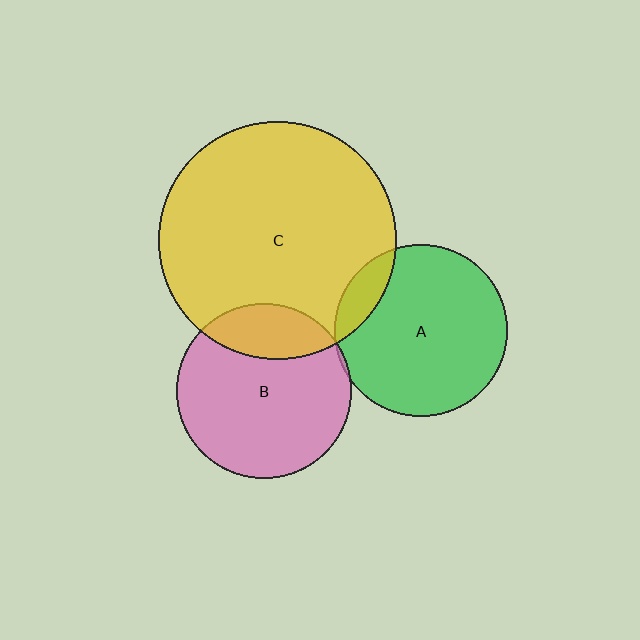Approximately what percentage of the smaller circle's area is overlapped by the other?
Approximately 10%.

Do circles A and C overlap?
Yes.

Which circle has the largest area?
Circle C (yellow).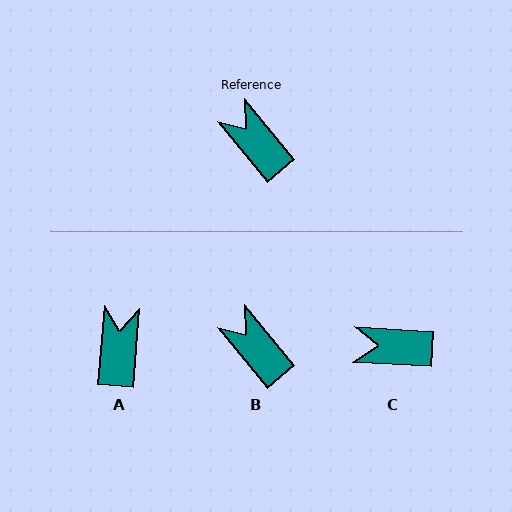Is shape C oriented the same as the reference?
No, it is off by about 47 degrees.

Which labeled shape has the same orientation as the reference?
B.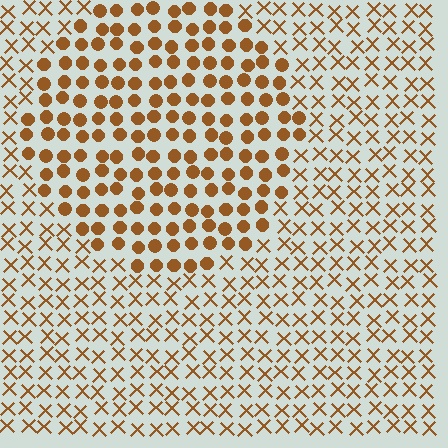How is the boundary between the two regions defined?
The boundary is defined by a change in element shape: circles inside vs. X marks outside. All elements share the same color and spacing.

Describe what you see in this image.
The image is filled with small brown elements arranged in a uniform grid. A circle-shaped region contains circles, while the surrounding area contains X marks. The boundary is defined purely by the change in element shape.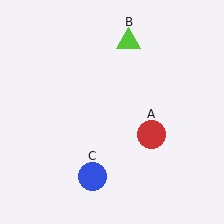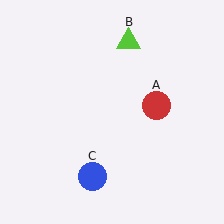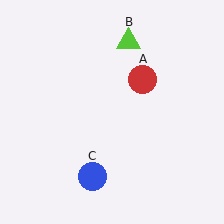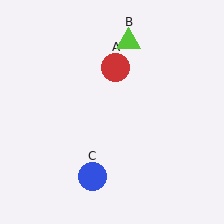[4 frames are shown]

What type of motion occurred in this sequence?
The red circle (object A) rotated counterclockwise around the center of the scene.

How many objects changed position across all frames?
1 object changed position: red circle (object A).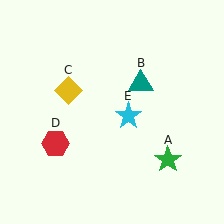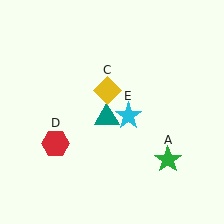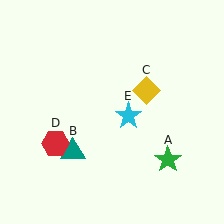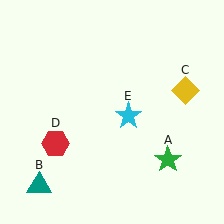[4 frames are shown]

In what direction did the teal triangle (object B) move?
The teal triangle (object B) moved down and to the left.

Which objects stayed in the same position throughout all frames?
Green star (object A) and red hexagon (object D) and cyan star (object E) remained stationary.